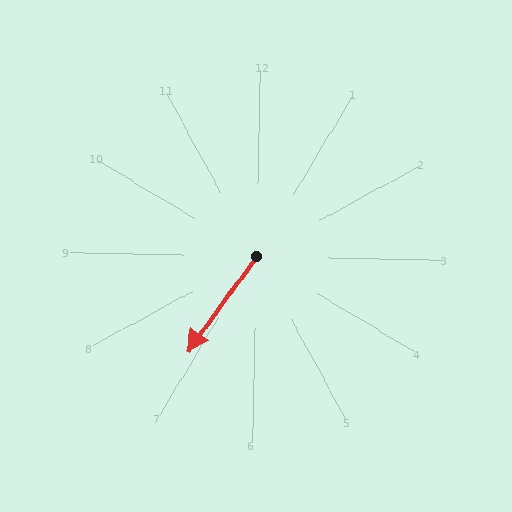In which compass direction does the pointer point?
Southwest.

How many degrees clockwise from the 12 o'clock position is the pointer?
Approximately 215 degrees.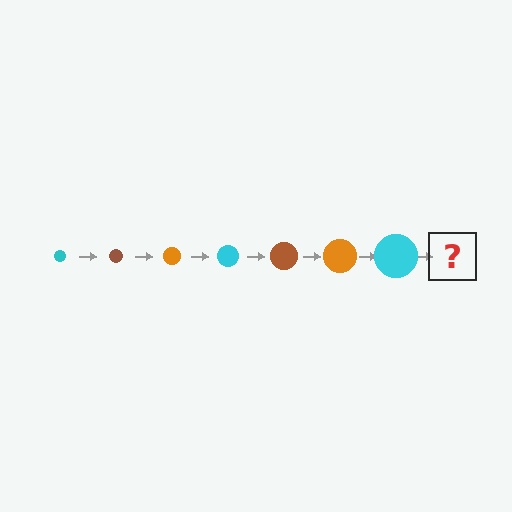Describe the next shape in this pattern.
It should be a brown circle, larger than the previous one.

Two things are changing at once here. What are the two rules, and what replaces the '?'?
The two rules are that the circle grows larger each step and the color cycles through cyan, brown, and orange. The '?' should be a brown circle, larger than the previous one.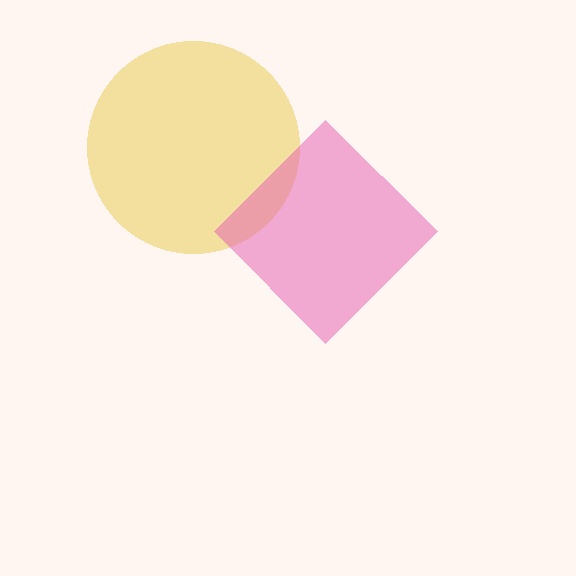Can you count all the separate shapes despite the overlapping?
Yes, there are 2 separate shapes.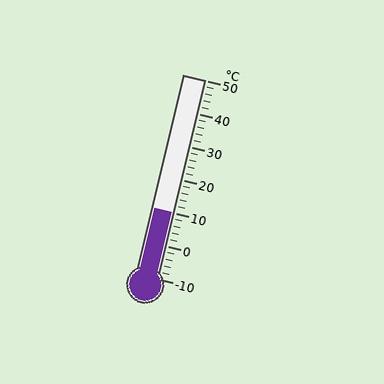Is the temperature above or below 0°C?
The temperature is above 0°C.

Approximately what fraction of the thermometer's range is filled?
The thermometer is filled to approximately 35% of its range.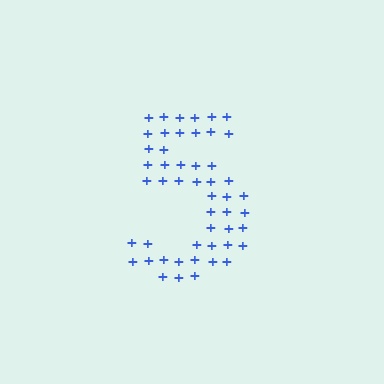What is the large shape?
The large shape is the digit 5.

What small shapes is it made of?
It is made of small plus signs.